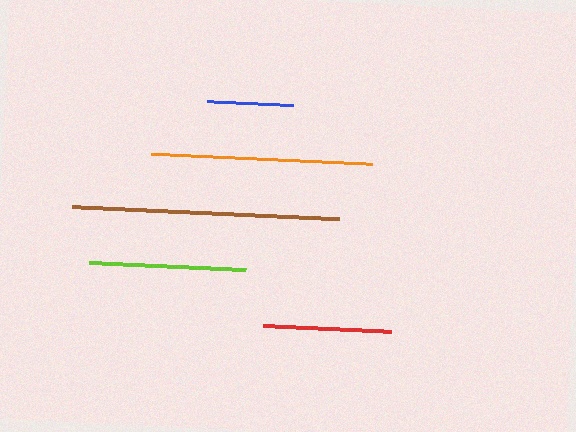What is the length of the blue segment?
The blue segment is approximately 86 pixels long.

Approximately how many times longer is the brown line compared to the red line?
The brown line is approximately 2.1 times the length of the red line.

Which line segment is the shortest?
The blue line is the shortest at approximately 86 pixels.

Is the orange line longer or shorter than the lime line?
The orange line is longer than the lime line.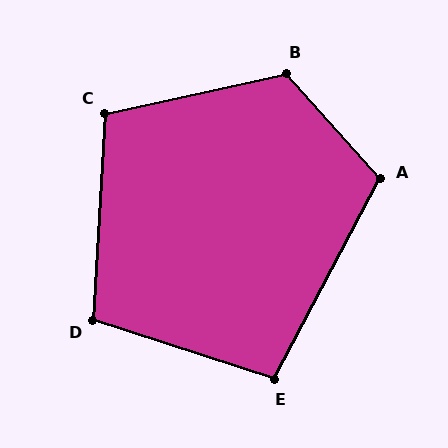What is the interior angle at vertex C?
Approximately 106 degrees (obtuse).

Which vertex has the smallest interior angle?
E, at approximately 100 degrees.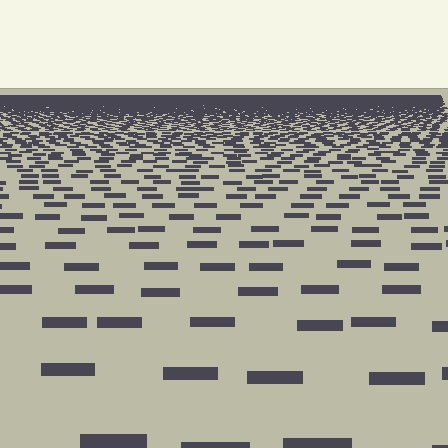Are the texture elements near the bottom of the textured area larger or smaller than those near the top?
Larger. Near the bottom, elements are closer to the viewer and appear at a bigger on-screen size.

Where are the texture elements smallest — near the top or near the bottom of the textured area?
Near the top.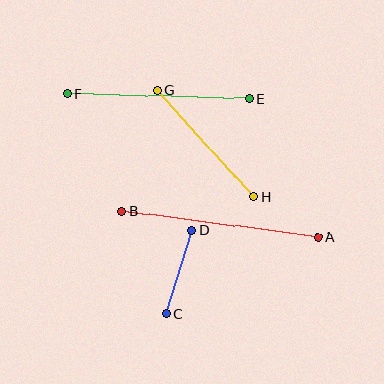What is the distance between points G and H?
The distance is approximately 144 pixels.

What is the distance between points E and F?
The distance is approximately 182 pixels.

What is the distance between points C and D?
The distance is approximately 87 pixels.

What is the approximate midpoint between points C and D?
The midpoint is at approximately (179, 272) pixels.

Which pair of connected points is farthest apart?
Points A and B are farthest apart.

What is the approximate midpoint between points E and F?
The midpoint is at approximately (158, 96) pixels.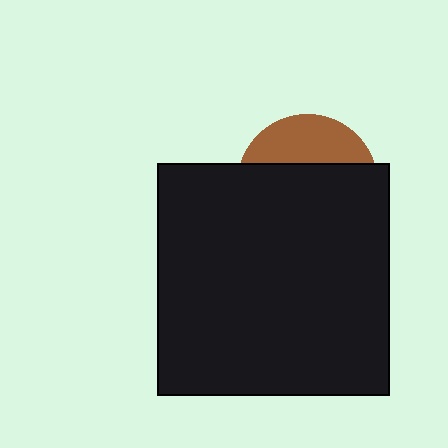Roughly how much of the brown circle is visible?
A small part of it is visible (roughly 31%).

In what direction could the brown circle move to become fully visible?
The brown circle could move up. That would shift it out from behind the black square entirely.